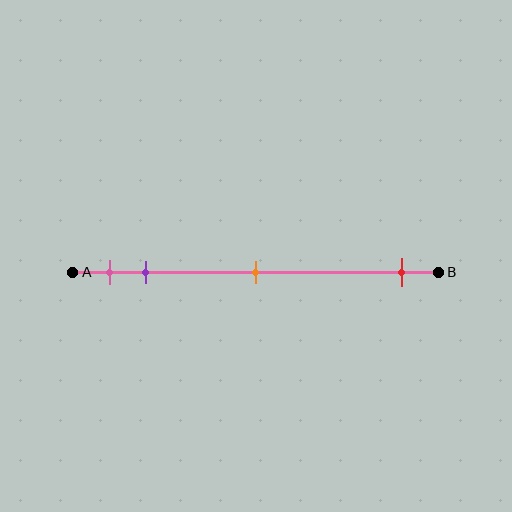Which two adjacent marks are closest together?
The pink and purple marks are the closest adjacent pair.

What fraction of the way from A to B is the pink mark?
The pink mark is approximately 10% (0.1) of the way from A to B.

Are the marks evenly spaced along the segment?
No, the marks are not evenly spaced.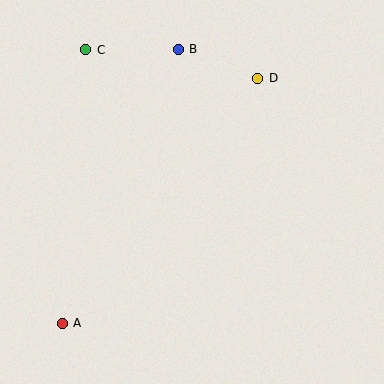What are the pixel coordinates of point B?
Point B is at (178, 49).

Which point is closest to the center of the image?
Point D at (258, 78) is closest to the center.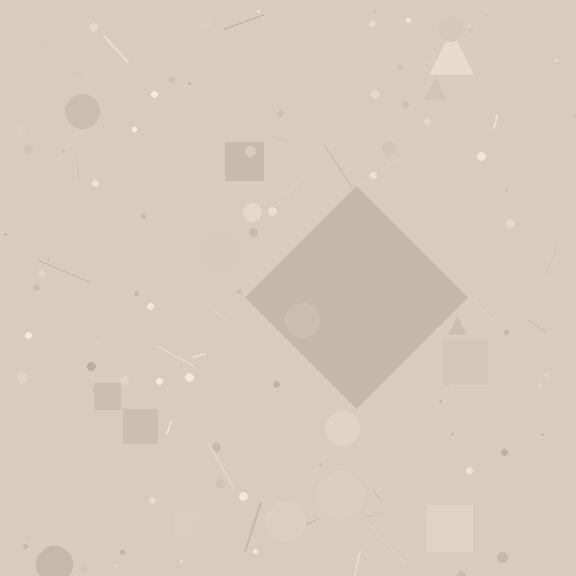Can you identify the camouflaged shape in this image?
The camouflaged shape is a diamond.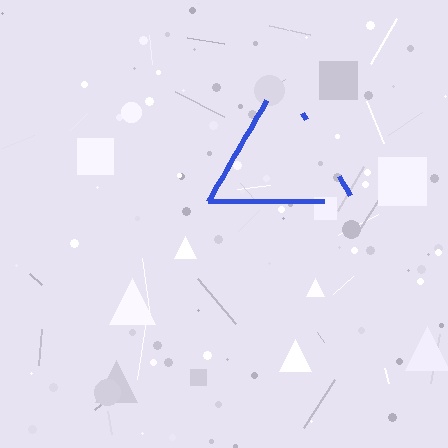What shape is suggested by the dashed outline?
The dashed outline suggests a triangle.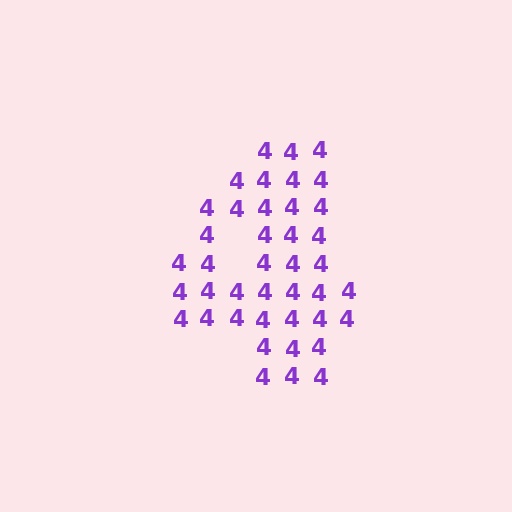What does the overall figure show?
The overall figure shows the digit 4.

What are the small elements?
The small elements are digit 4's.